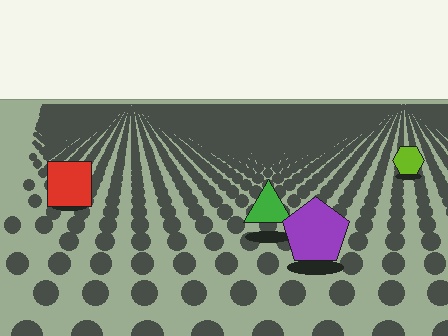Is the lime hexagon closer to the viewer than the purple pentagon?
No. The purple pentagon is closer — you can tell from the texture gradient: the ground texture is coarser near it.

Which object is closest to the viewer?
The purple pentagon is closest. The texture marks near it are larger and more spread out.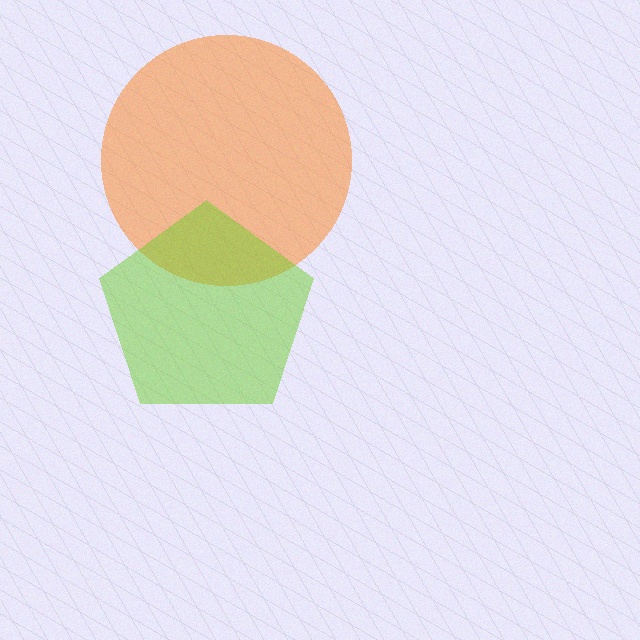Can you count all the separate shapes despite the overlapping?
Yes, there are 2 separate shapes.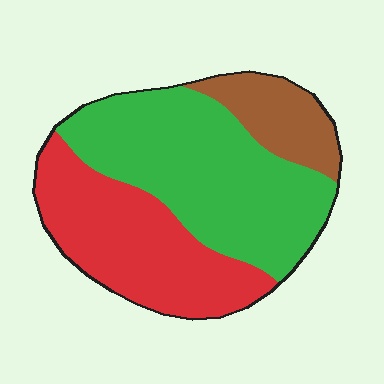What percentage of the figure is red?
Red takes up about three eighths (3/8) of the figure.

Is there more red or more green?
Green.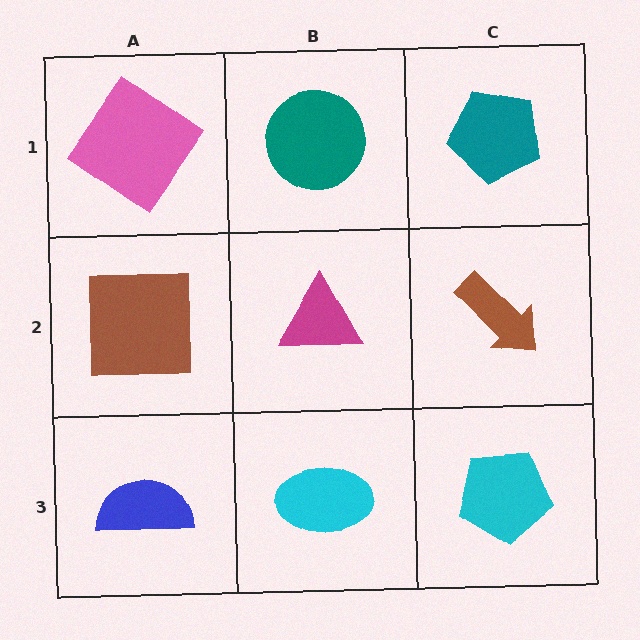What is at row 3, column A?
A blue semicircle.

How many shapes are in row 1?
3 shapes.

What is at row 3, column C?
A cyan pentagon.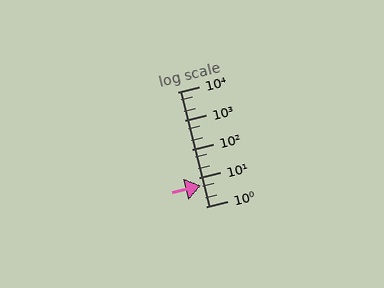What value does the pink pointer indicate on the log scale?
The pointer indicates approximately 5.3.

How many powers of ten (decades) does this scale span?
The scale spans 4 decades, from 1 to 10000.